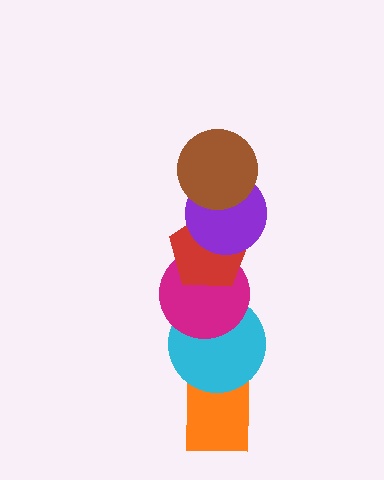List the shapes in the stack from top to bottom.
From top to bottom: the brown circle, the purple circle, the red pentagon, the magenta circle, the cyan circle, the orange rectangle.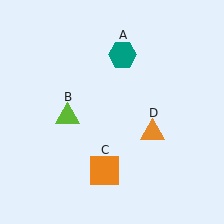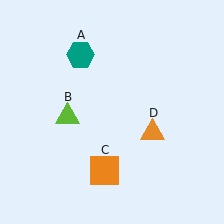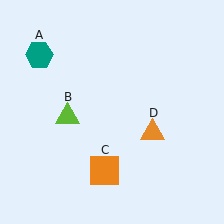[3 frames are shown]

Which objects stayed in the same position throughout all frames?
Lime triangle (object B) and orange square (object C) and orange triangle (object D) remained stationary.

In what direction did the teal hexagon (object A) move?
The teal hexagon (object A) moved left.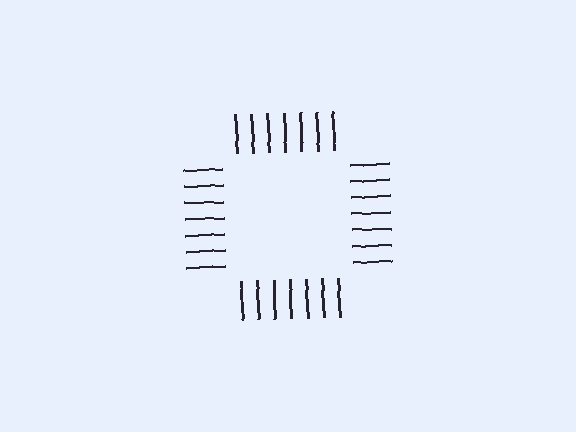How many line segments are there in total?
28 — 7 along each of the 4 edges.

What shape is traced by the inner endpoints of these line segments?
An illusory square — the line segments terminate on its edges but no continuous stroke is drawn.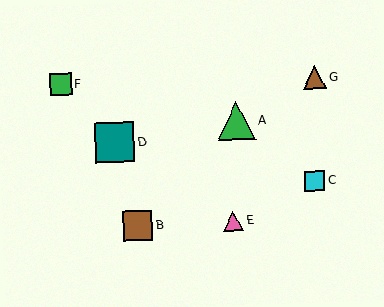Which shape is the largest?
The teal square (labeled D) is the largest.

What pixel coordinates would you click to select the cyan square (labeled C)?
Click at (315, 181) to select the cyan square C.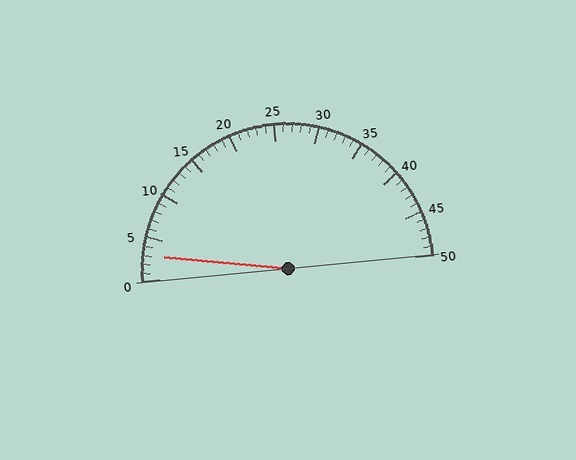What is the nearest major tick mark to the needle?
The nearest major tick mark is 5.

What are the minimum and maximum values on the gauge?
The gauge ranges from 0 to 50.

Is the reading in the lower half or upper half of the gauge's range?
The reading is in the lower half of the range (0 to 50).